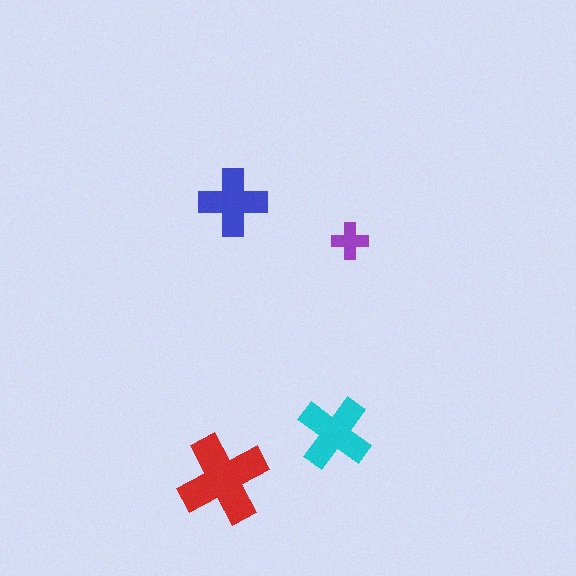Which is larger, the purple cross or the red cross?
The red one.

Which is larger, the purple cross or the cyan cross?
The cyan one.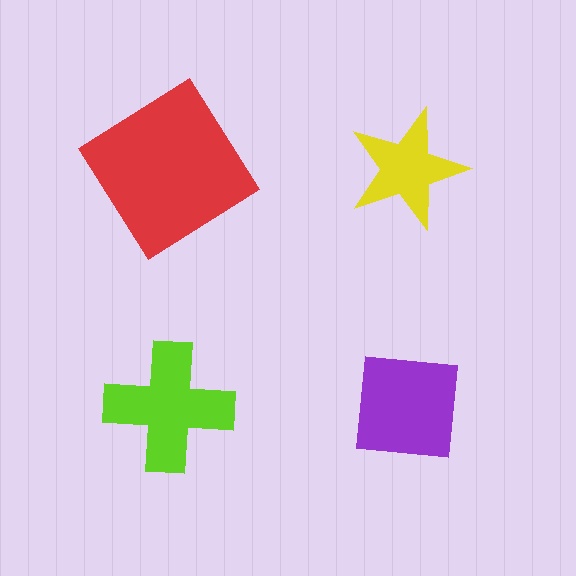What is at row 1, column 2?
A yellow star.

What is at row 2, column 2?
A purple square.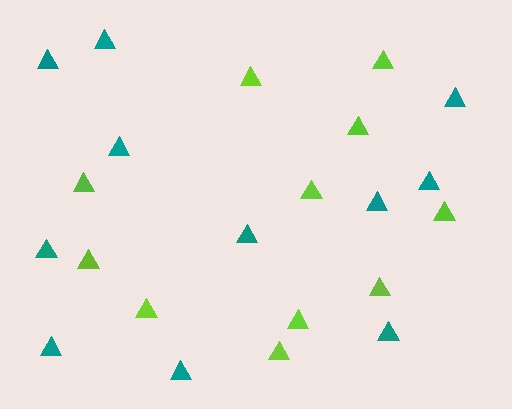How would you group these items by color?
There are 2 groups: one group of teal triangles (11) and one group of lime triangles (11).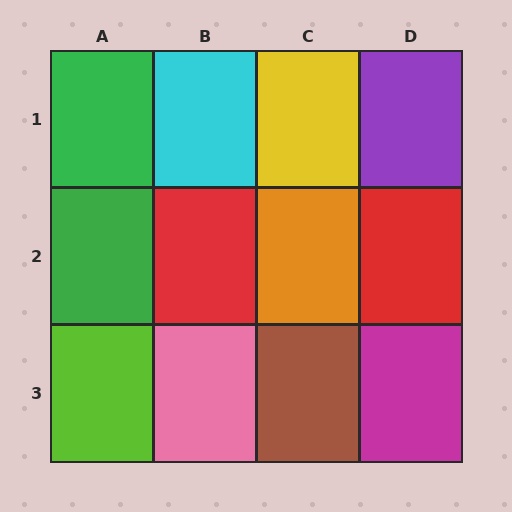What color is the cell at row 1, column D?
Purple.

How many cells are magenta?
1 cell is magenta.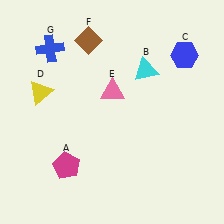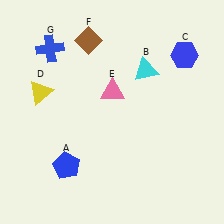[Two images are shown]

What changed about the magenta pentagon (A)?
In Image 1, A is magenta. In Image 2, it changed to blue.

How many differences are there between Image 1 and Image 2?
There is 1 difference between the two images.